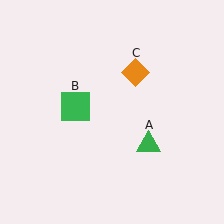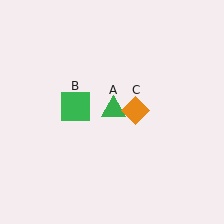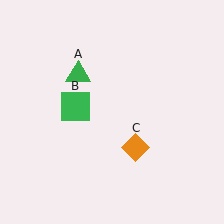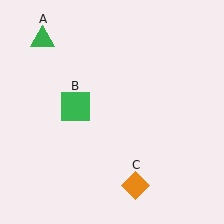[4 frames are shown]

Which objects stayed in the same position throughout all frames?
Green square (object B) remained stationary.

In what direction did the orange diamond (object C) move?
The orange diamond (object C) moved down.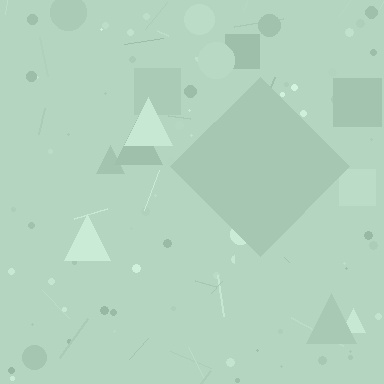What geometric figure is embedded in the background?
A diamond is embedded in the background.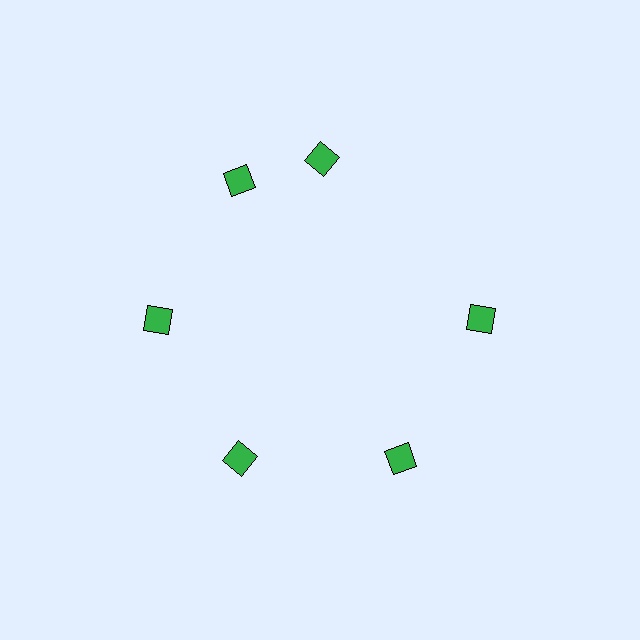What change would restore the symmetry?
The symmetry would be restored by rotating it back into even spacing with its neighbors so that all 6 diamonds sit at equal angles and equal distance from the center.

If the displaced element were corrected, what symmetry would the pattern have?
It would have 6-fold rotational symmetry — the pattern would map onto itself every 60 degrees.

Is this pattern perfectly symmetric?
No. The 6 green diamonds are arranged in a ring, but one element near the 1 o'clock position is rotated out of alignment along the ring, breaking the 6-fold rotational symmetry.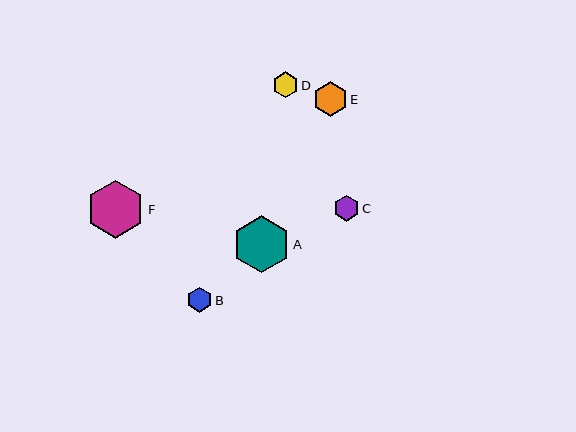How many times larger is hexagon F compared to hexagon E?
Hexagon F is approximately 1.7 times the size of hexagon E.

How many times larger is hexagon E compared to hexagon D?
Hexagon E is approximately 1.3 times the size of hexagon D.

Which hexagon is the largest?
Hexagon F is the largest with a size of approximately 58 pixels.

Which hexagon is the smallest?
Hexagon B is the smallest with a size of approximately 25 pixels.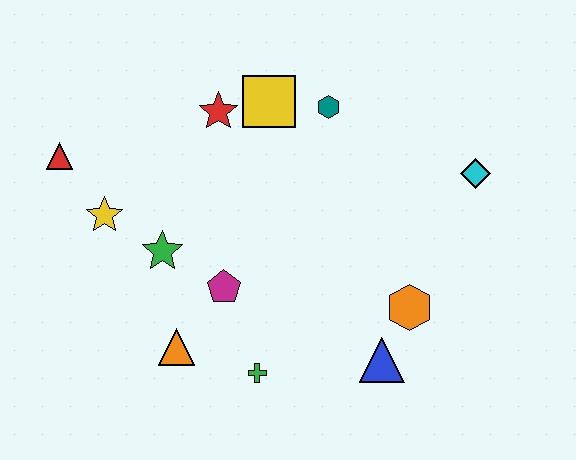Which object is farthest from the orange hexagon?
The red triangle is farthest from the orange hexagon.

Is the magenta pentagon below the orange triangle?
No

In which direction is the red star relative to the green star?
The red star is above the green star.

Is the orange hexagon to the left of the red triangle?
No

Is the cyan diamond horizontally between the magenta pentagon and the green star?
No